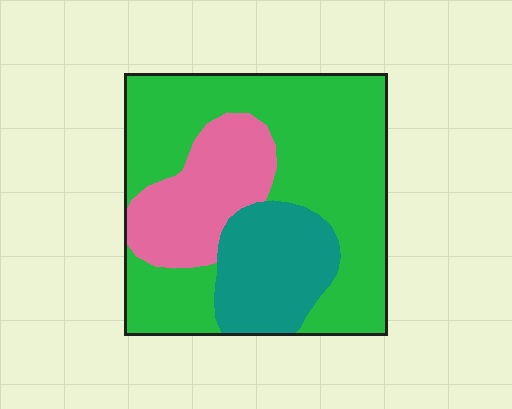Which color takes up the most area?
Green, at roughly 60%.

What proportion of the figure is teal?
Teal takes up about one fifth (1/5) of the figure.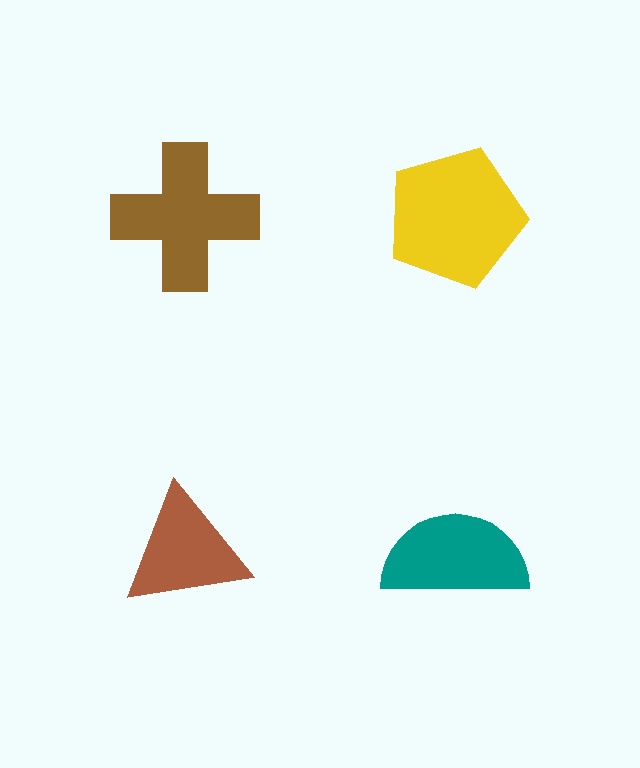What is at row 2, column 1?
A brown triangle.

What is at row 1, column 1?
A brown cross.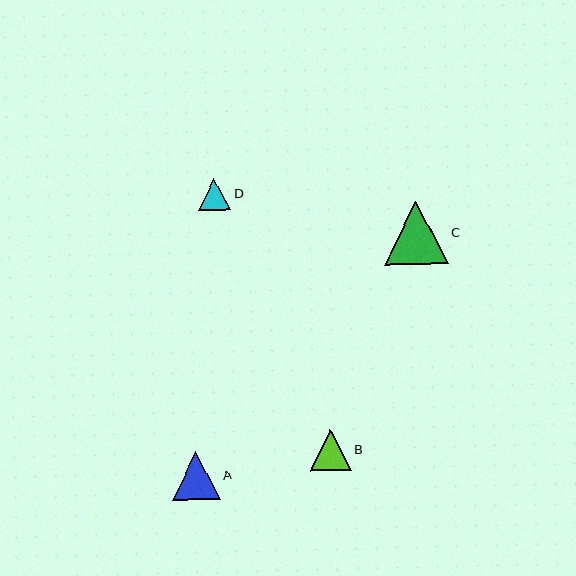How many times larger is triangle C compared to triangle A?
Triangle C is approximately 1.3 times the size of triangle A.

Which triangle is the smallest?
Triangle D is the smallest with a size of approximately 32 pixels.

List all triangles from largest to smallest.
From largest to smallest: C, A, B, D.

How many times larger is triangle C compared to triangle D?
Triangle C is approximately 2.0 times the size of triangle D.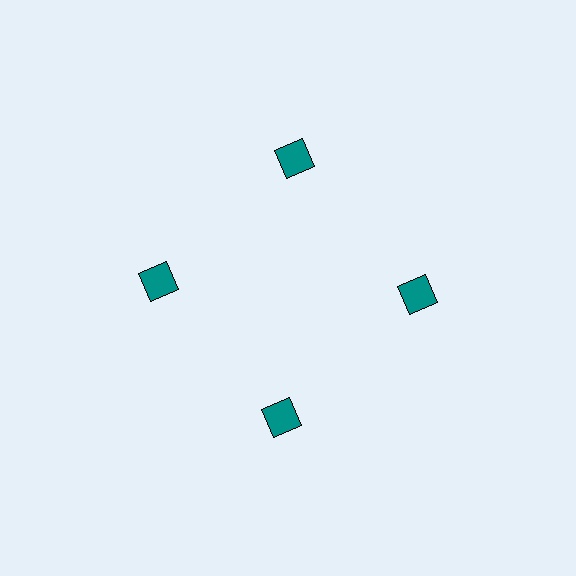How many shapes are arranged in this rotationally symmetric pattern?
There are 4 shapes, arranged in 4 groups of 1.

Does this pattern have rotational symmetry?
Yes, this pattern has 4-fold rotational symmetry. It looks the same after rotating 90 degrees around the center.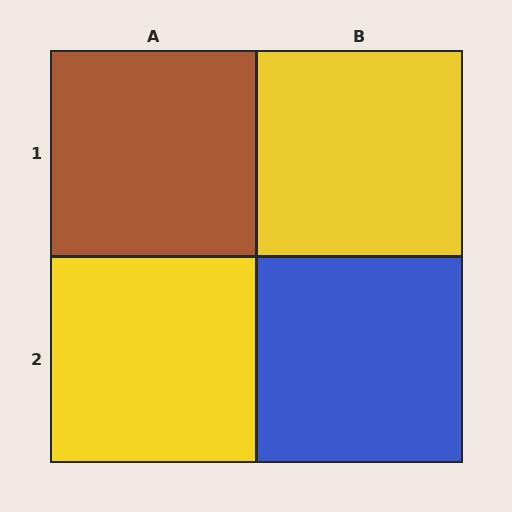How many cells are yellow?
2 cells are yellow.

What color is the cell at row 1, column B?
Yellow.